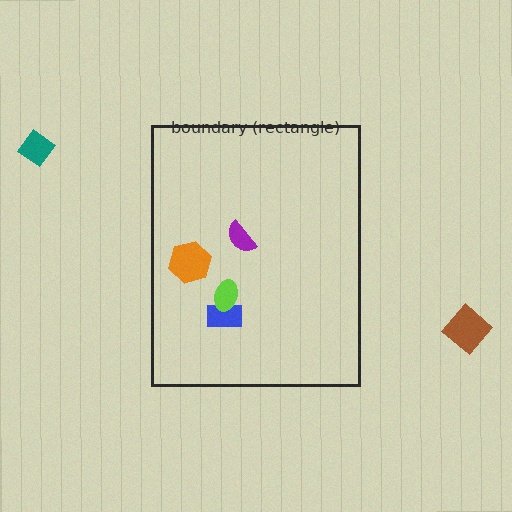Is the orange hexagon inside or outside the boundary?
Inside.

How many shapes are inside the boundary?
4 inside, 2 outside.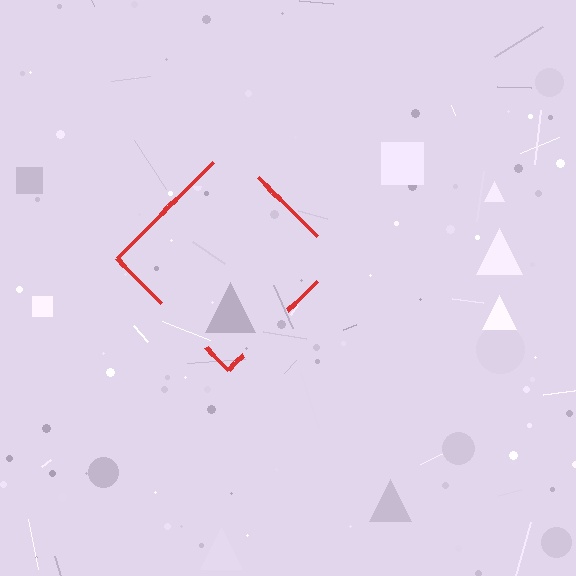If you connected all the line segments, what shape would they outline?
They would outline a diamond.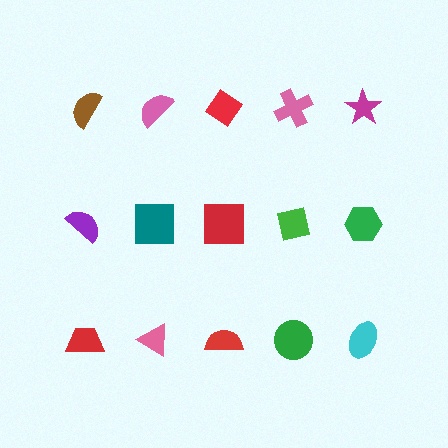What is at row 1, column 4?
A pink cross.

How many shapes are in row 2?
5 shapes.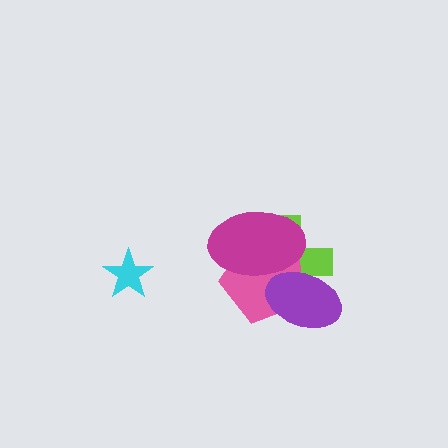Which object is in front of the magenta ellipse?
The purple ellipse is in front of the magenta ellipse.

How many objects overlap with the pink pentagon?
3 objects overlap with the pink pentagon.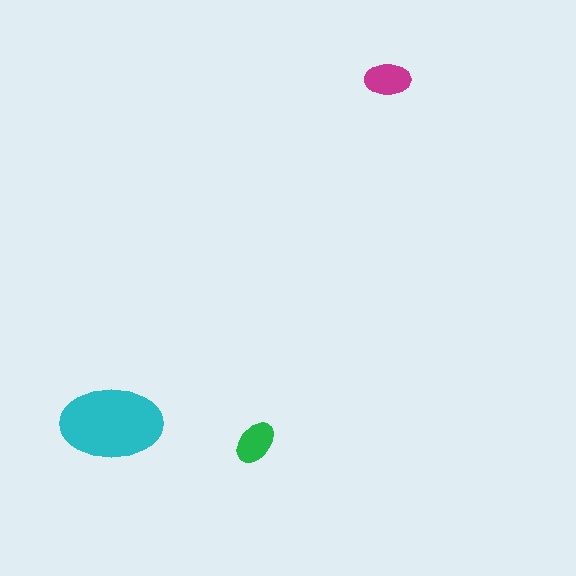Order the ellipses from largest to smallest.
the cyan one, the magenta one, the green one.